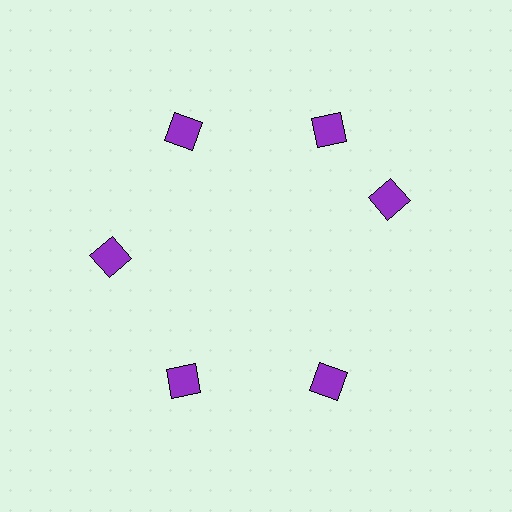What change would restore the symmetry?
The symmetry would be restored by rotating it back into even spacing with its neighbors so that all 6 diamonds sit at equal angles and equal distance from the center.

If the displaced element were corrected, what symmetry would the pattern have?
It would have 6-fold rotational symmetry — the pattern would map onto itself every 60 degrees.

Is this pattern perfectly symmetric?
No. The 6 purple diamonds are arranged in a ring, but one element near the 3 o'clock position is rotated out of alignment along the ring, breaking the 6-fold rotational symmetry.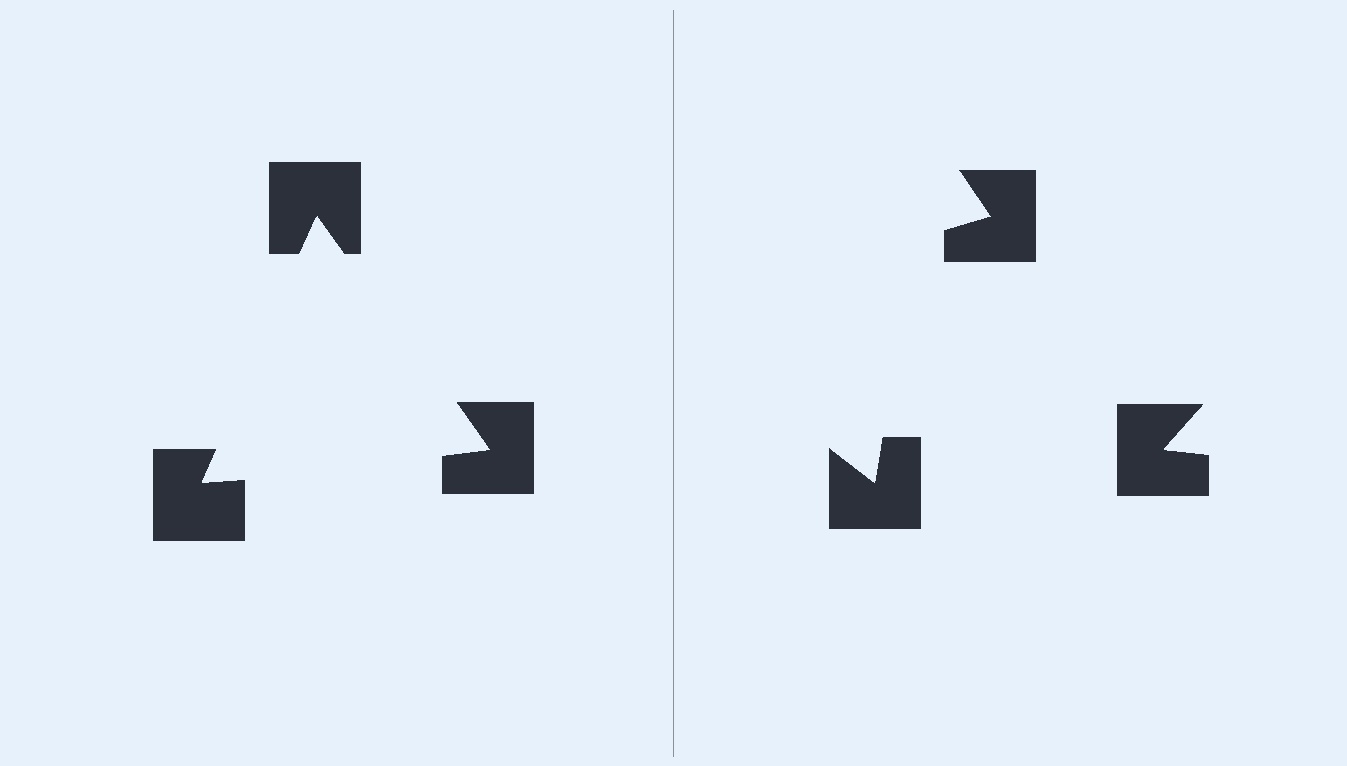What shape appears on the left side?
An illusory triangle.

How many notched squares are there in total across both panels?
6 — 3 on each side.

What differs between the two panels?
The notched squares are positioned identically on both sides; only the wedge orientations differ. On the left they align to a triangle; on the right they are misaligned.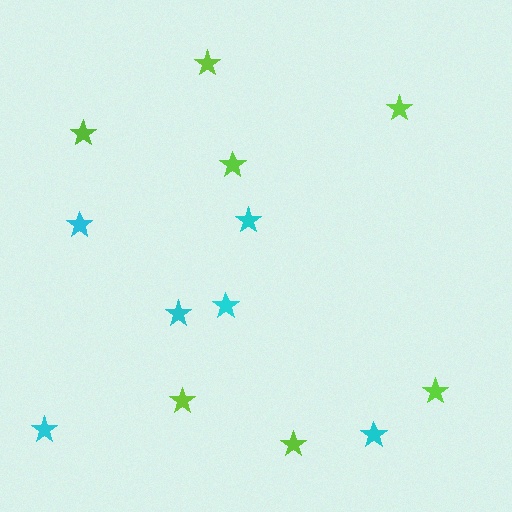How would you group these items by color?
There are 2 groups: one group of cyan stars (6) and one group of lime stars (7).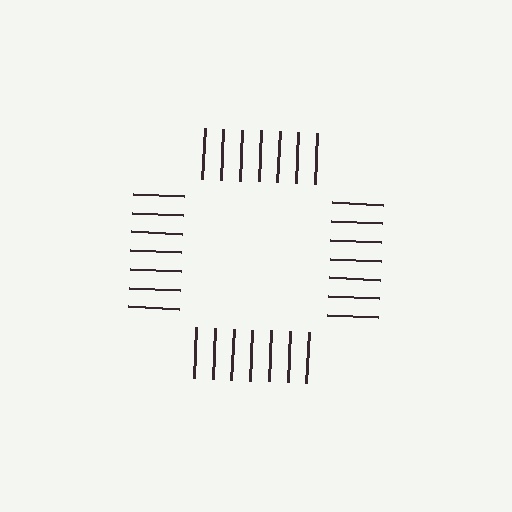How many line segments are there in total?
28 — 7 along each of the 4 edges.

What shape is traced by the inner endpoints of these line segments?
An illusory square — the line segments terminate on its edges but no continuous stroke is drawn.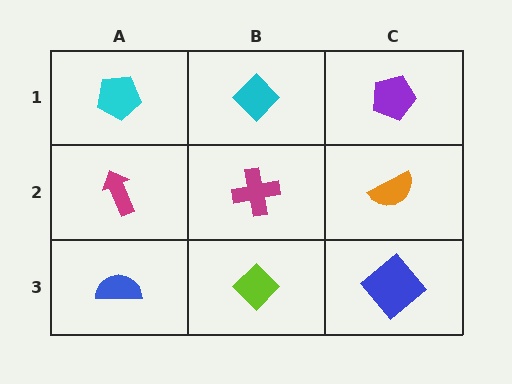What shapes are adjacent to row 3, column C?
An orange semicircle (row 2, column C), a lime diamond (row 3, column B).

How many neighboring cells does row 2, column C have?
3.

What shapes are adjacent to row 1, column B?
A magenta cross (row 2, column B), a cyan pentagon (row 1, column A), a purple pentagon (row 1, column C).